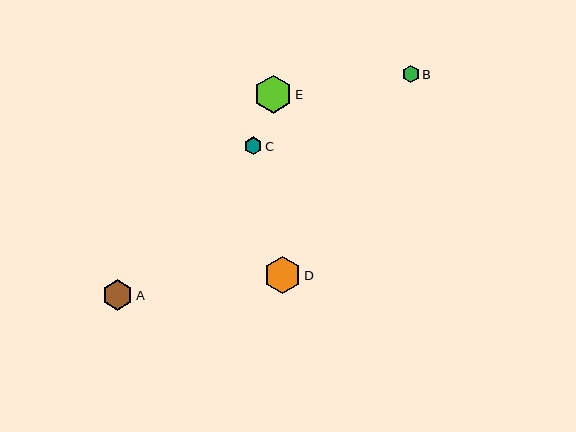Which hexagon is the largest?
Hexagon E is the largest with a size of approximately 38 pixels.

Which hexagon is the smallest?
Hexagon B is the smallest with a size of approximately 17 pixels.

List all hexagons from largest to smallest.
From largest to smallest: E, D, A, C, B.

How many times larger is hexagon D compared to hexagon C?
Hexagon D is approximately 2.0 times the size of hexagon C.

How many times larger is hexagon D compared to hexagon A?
Hexagon D is approximately 1.2 times the size of hexagon A.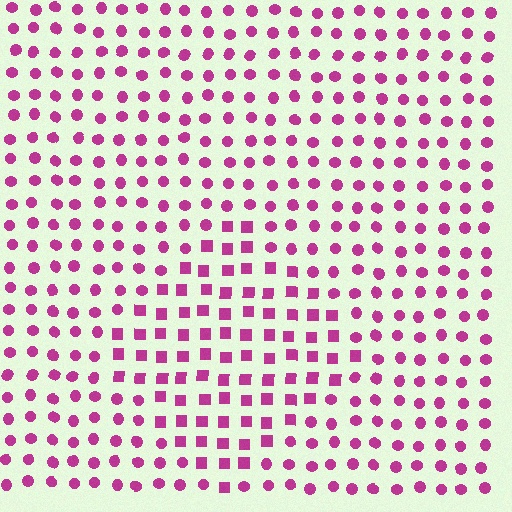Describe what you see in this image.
The image is filled with small magenta elements arranged in a uniform grid. A diamond-shaped region contains squares, while the surrounding area contains circles. The boundary is defined purely by the change in element shape.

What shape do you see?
I see a diamond.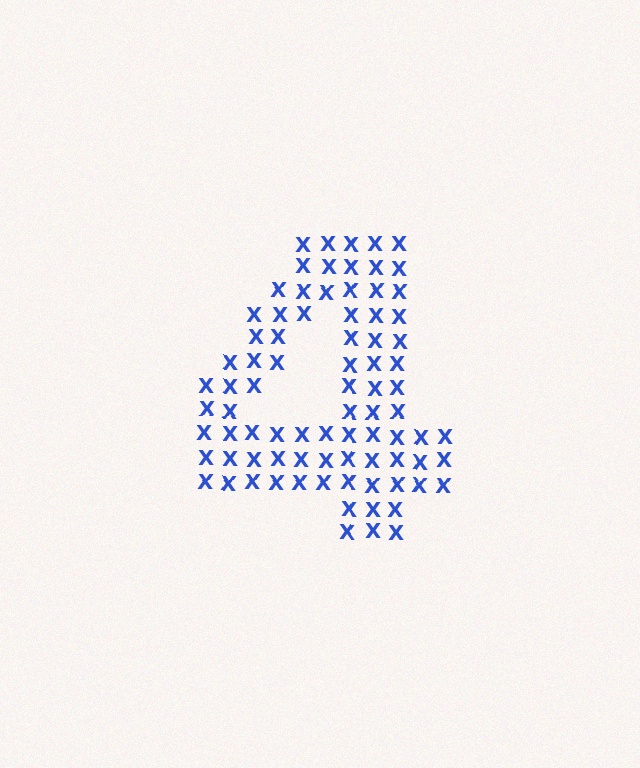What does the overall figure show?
The overall figure shows the digit 4.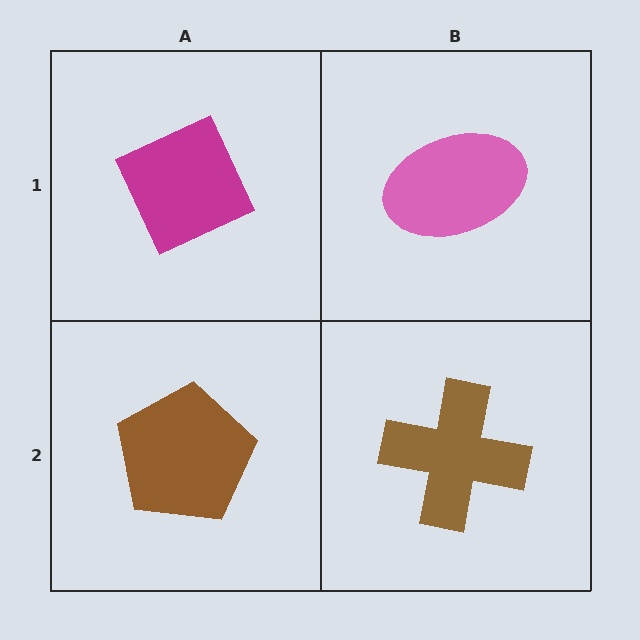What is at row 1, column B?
A pink ellipse.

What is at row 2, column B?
A brown cross.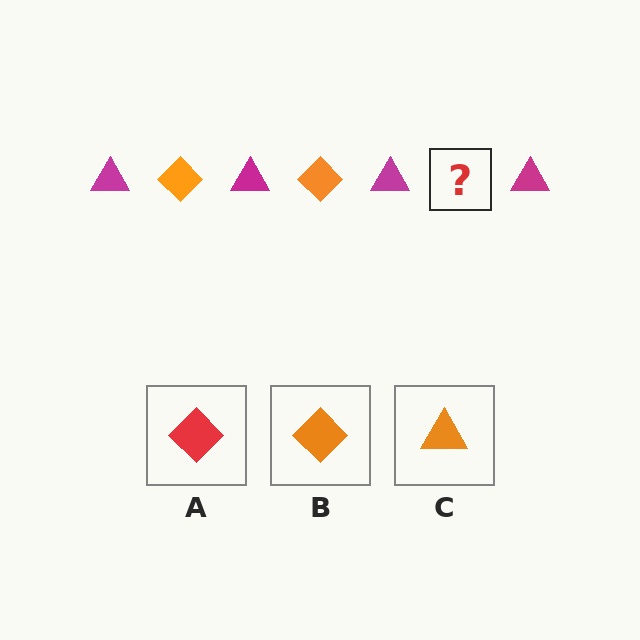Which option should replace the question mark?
Option B.